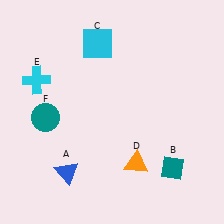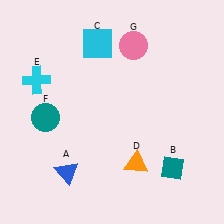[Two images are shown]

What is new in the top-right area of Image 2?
A pink circle (G) was added in the top-right area of Image 2.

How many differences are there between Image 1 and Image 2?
There is 1 difference between the two images.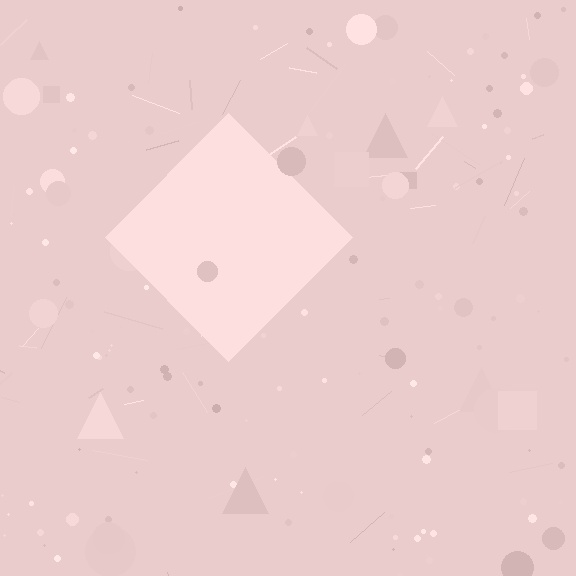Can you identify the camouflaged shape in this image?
The camouflaged shape is a diamond.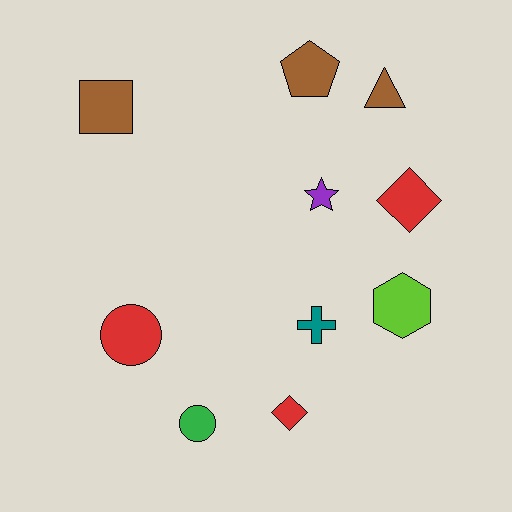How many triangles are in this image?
There is 1 triangle.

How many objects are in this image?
There are 10 objects.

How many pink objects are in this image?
There are no pink objects.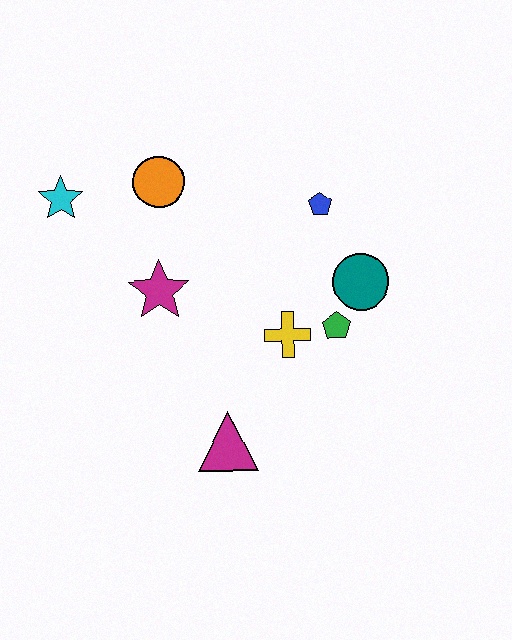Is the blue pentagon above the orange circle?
No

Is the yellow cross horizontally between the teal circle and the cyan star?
Yes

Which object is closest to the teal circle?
The green pentagon is closest to the teal circle.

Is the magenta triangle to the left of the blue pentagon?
Yes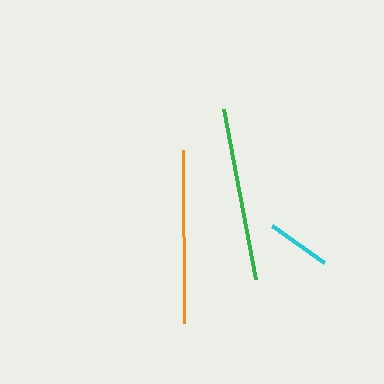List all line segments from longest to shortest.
From longest to shortest: orange, green, cyan.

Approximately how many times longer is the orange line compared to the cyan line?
The orange line is approximately 2.7 times the length of the cyan line.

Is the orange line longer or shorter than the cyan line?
The orange line is longer than the cyan line.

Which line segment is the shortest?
The cyan line is the shortest at approximately 64 pixels.